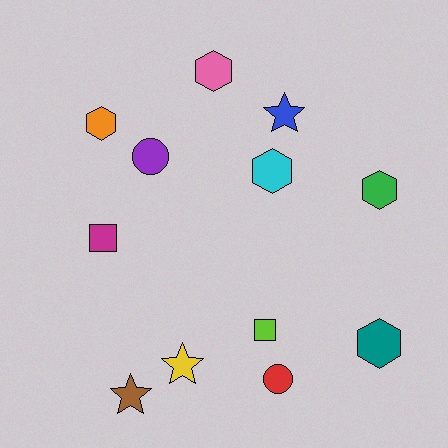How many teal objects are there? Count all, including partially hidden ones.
There is 1 teal object.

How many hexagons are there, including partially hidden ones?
There are 5 hexagons.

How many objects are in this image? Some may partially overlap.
There are 12 objects.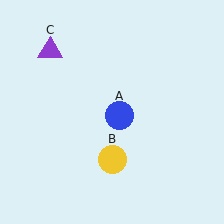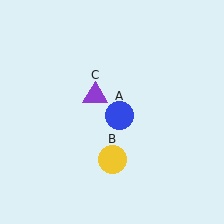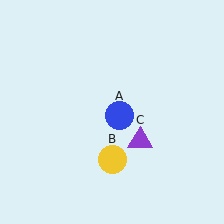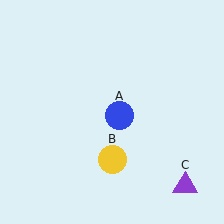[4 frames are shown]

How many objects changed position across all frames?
1 object changed position: purple triangle (object C).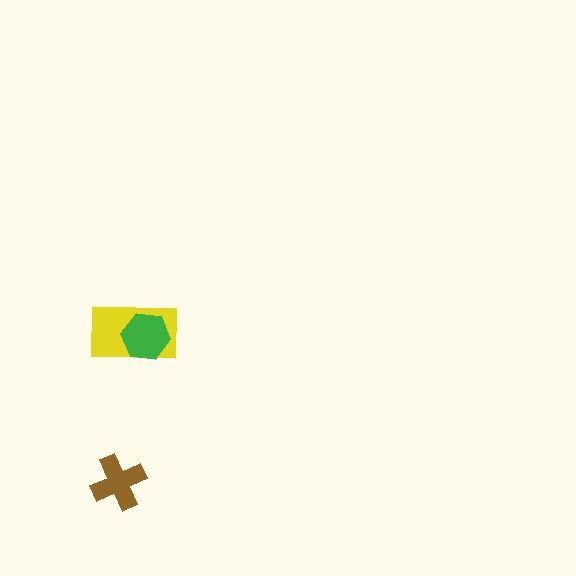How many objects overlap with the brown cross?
0 objects overlap with the brown cross.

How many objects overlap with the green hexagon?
1 object overlaps with the green hexagon.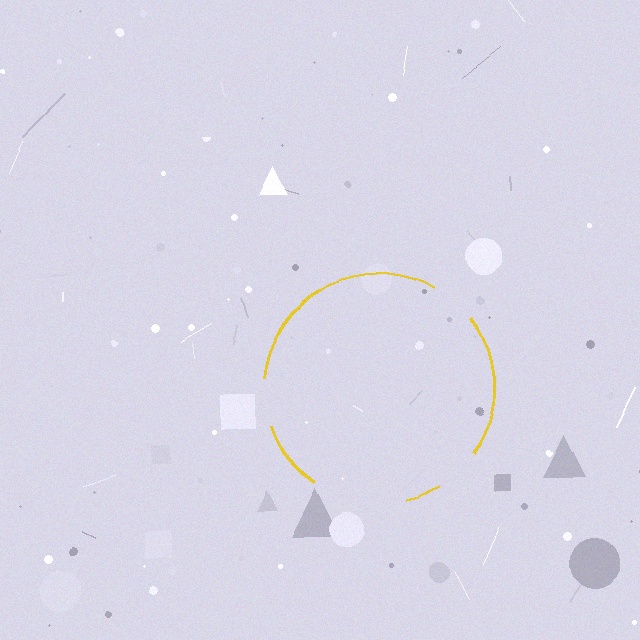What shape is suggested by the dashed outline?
The dashed outline suggests a circle.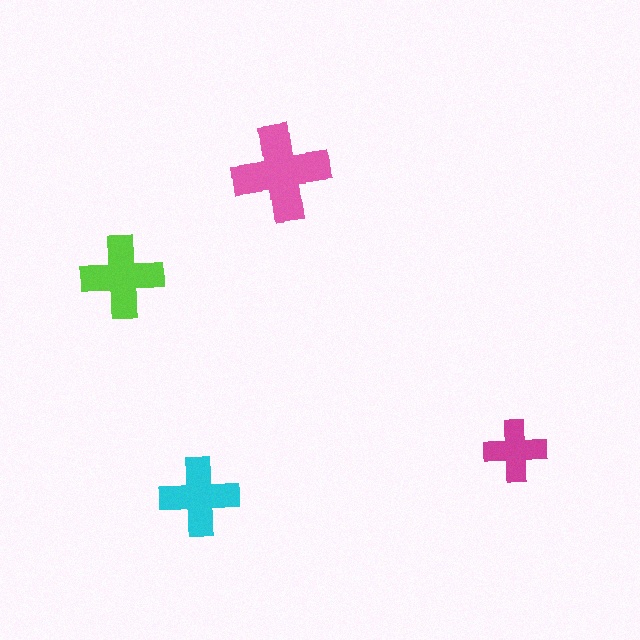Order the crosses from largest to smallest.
the pink one, the lime one, the cyan one, the magenta one.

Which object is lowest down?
The cyan cross is bottommost.